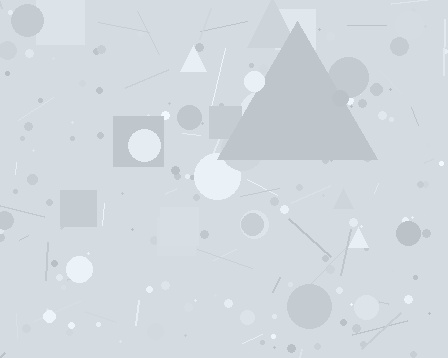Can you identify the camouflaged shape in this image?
The camouflaged shape is a triangle.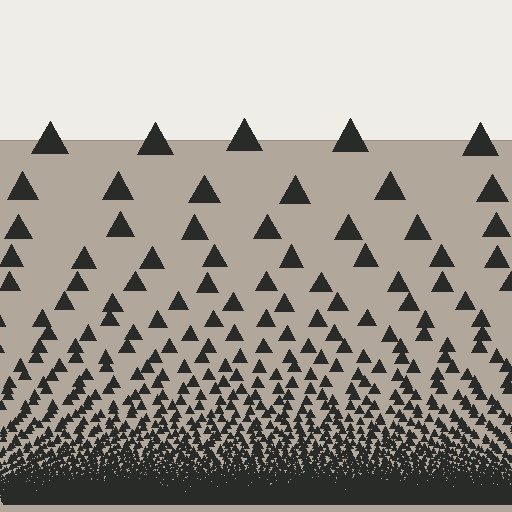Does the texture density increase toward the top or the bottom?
Density increases toward the bottom.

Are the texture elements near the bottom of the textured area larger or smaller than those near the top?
Smaller. The gradient is inverted — elements near the bottom are smaller and denser.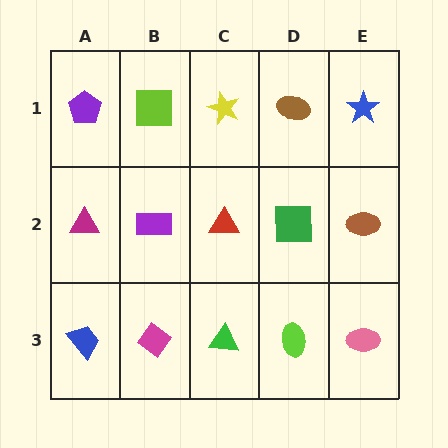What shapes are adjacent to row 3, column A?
A magenta triangle (row 2, column A), a magenta diamond (row 3, column B).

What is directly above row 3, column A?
A magenta triangle.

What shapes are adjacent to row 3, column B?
A purple rectangle (row 2, column B), a blue trapezoid (row 3, column A), a green triangle (row 3, column C).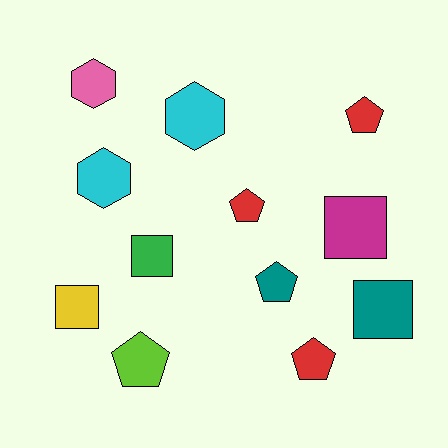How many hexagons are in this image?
There are 3 hexagons.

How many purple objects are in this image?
There are no purple objects.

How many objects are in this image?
There are 12 objects.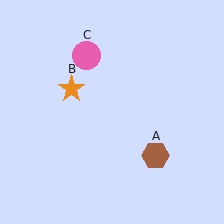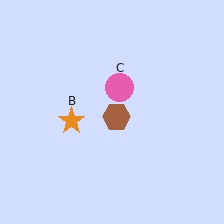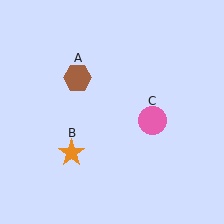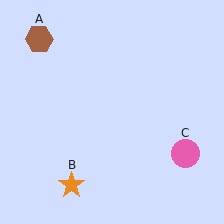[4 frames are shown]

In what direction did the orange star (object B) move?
The orange star (object B) moved down.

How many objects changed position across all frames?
3 objects changed position: brown hexagon (object A), orange star (object B), pink circle (object C).